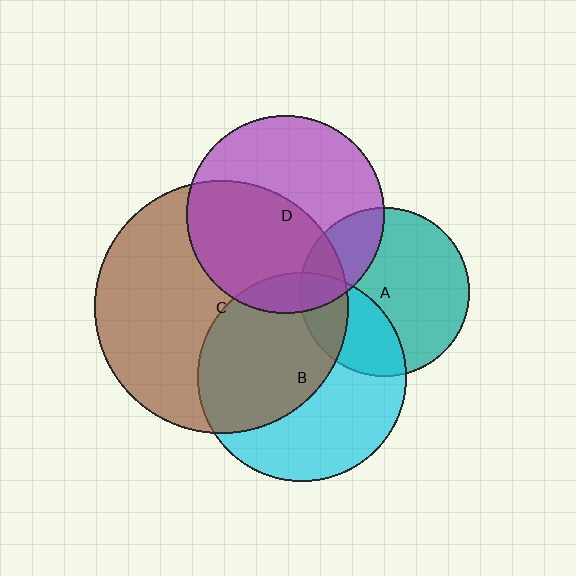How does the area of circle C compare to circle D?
Approximately 1.6 times.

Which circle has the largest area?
Circle C (brown).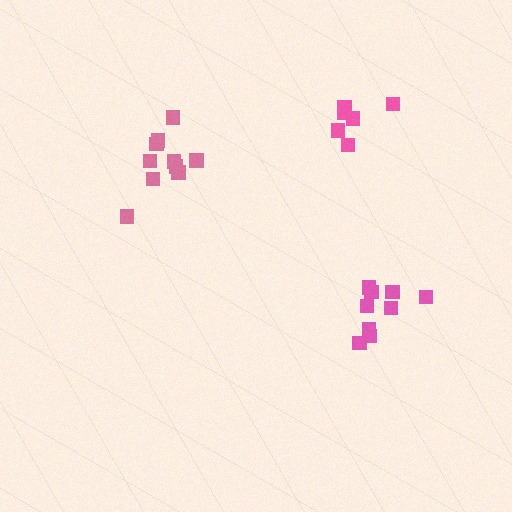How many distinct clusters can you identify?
There are 3 distinct clusters.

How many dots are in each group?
Group 1: 9 dots, Group 2: 6 dots, Group 3: 10 dots (25 total).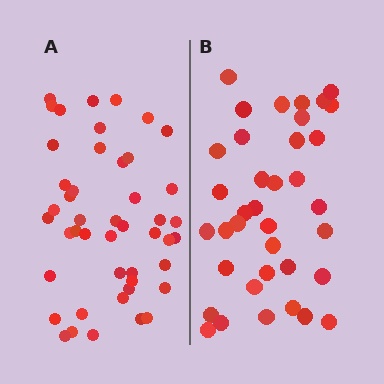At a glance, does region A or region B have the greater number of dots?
Region A (the left region) has more dots.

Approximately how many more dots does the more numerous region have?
Region A has roughly 8 or so more dots than region B.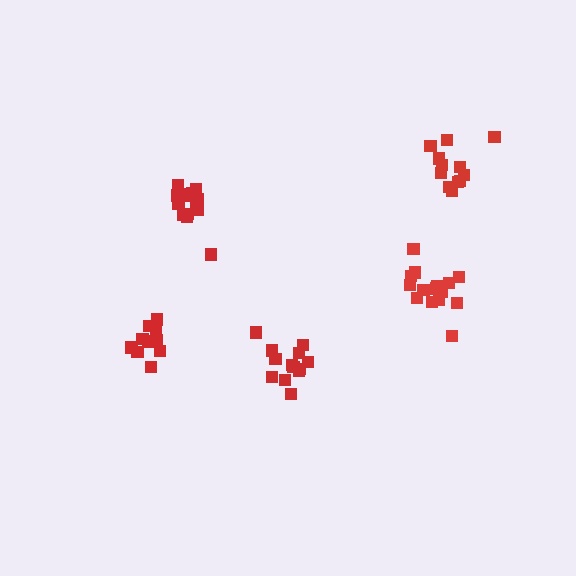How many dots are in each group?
Group 1: 15 dots, Group 2: 12 dots, Group 3: 13 dots, Group 4: 10 dots, Group 5: 15 dots (65 total).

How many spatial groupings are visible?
There are 5 spatial groupings.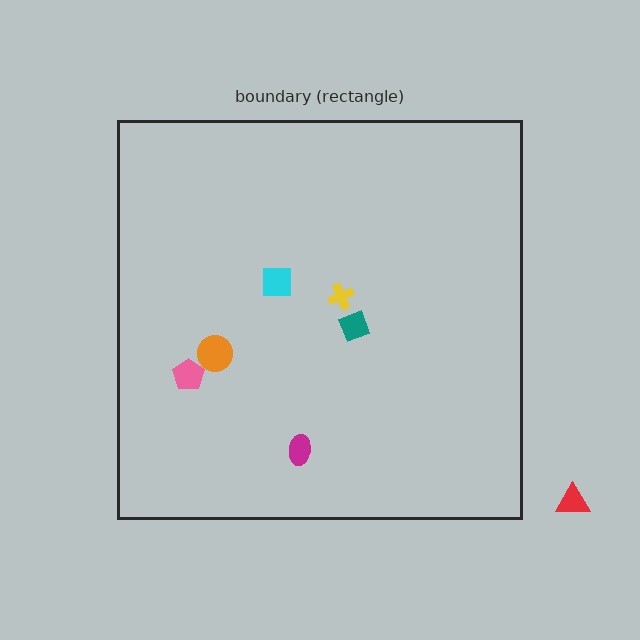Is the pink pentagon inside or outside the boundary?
Inside.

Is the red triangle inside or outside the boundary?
Outside.